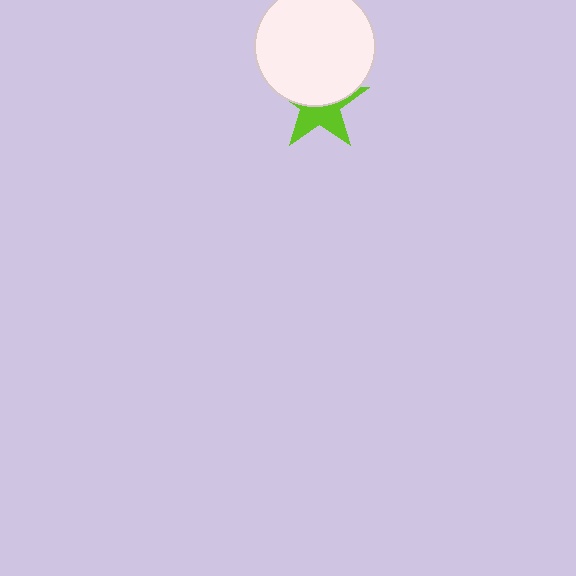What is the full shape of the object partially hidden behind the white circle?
The partially hidden object is a lime star.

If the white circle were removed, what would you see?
You would see the complete lime star.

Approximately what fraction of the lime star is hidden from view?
Roughly 52% of the lime star is hidden behind the white circle.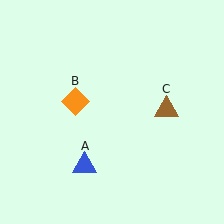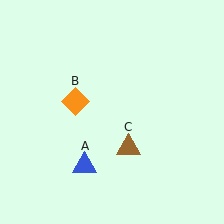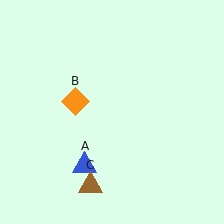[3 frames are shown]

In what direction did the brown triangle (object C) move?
The brown triangle (object C) moved down and to the left.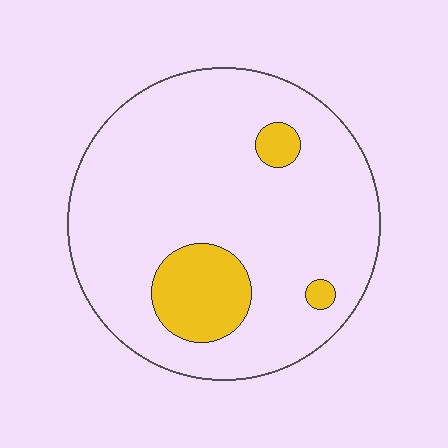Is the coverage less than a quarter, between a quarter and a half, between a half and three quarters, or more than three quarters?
Less than a quarter.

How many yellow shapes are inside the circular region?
3.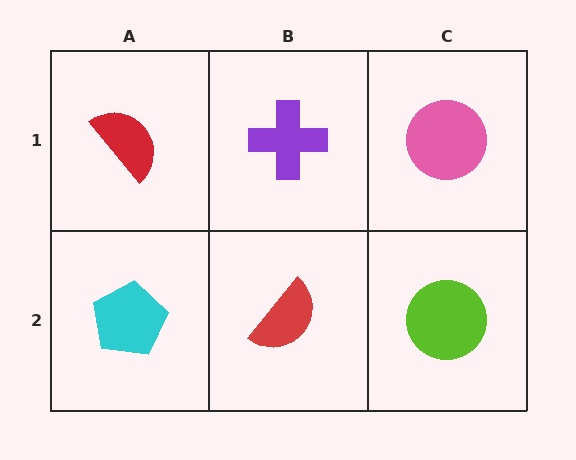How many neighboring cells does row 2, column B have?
3.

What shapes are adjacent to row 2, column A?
A red semicircle (row 1, column A), a red semicircle (row 2, column B).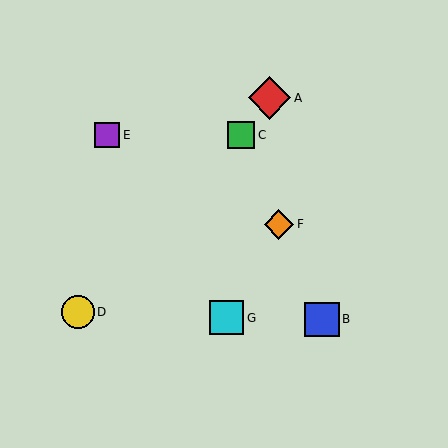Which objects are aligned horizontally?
Objects C, E are aligned horizontally.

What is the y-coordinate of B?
Object B is at y≈319.